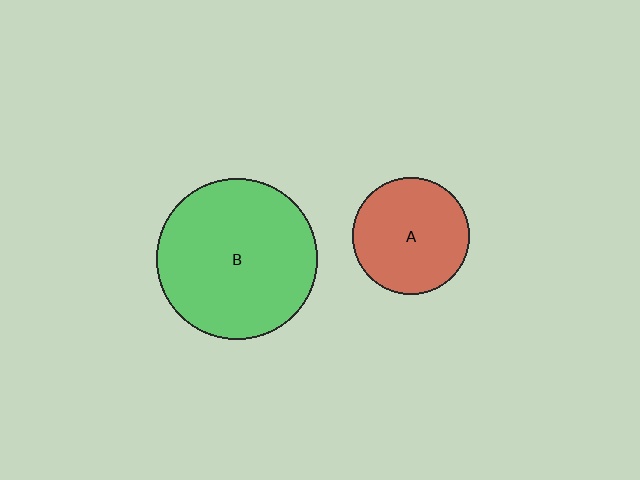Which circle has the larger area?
Circle B (green).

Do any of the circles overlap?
No, none of the circles overlap.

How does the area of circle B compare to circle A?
Approximately 1.9 times.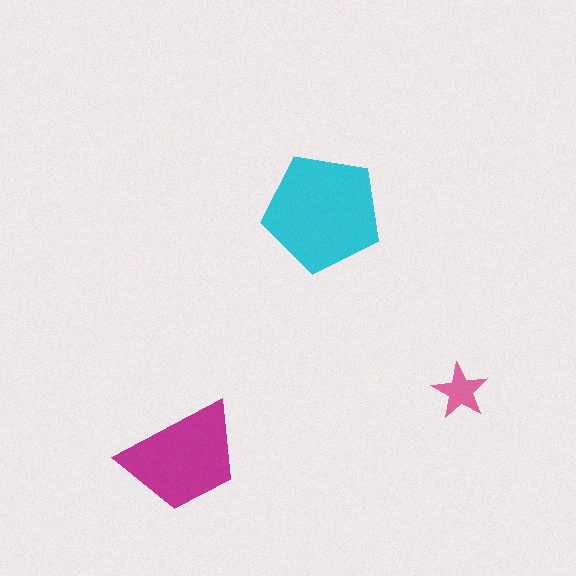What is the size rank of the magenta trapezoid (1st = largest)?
2nd.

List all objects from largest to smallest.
The cyan pentagon, the magenta trapezoid, the pink star.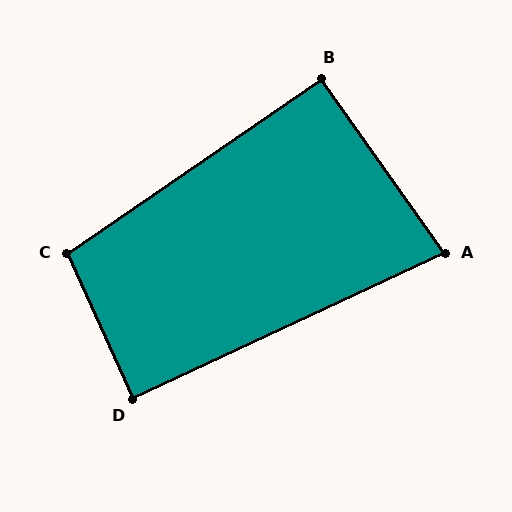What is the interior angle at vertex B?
Approximately 91 degrees (approximately right).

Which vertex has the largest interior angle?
C, at approximately 100 degrees.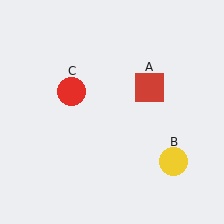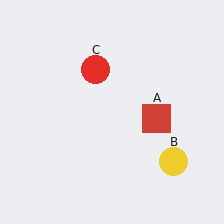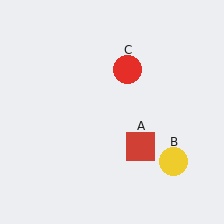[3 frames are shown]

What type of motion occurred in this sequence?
The red square (object A), red circle (object C) rotated clockwise around the center of the scene.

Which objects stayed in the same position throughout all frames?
Yellow circle (object B) remained stationary.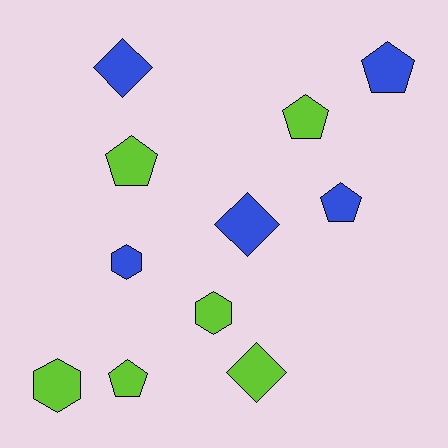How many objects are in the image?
There are 11 objects.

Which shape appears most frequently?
Pentagon, with 5 objects.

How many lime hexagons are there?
There are 2 lime hexagons.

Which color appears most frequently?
Lime, with 6 objects.